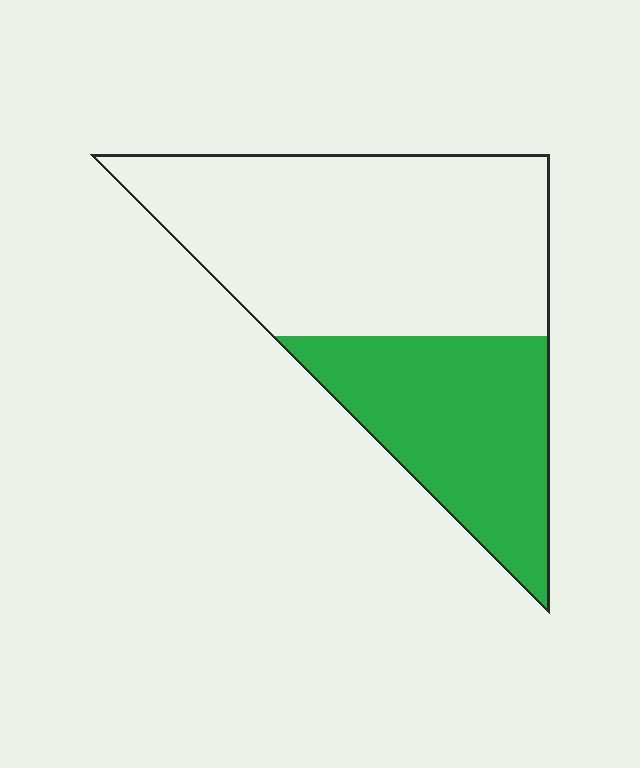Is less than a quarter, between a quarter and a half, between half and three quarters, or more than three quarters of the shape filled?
Between a quarter and a half.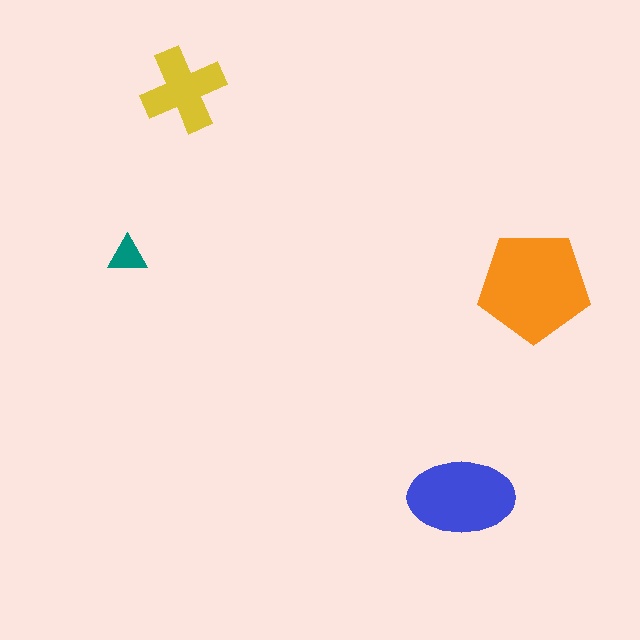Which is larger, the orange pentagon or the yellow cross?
The orange pentagon.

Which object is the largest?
The orange pentagon.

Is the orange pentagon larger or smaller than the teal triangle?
Larger.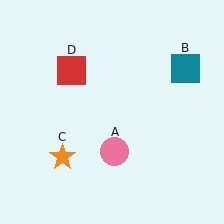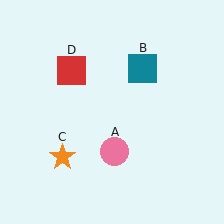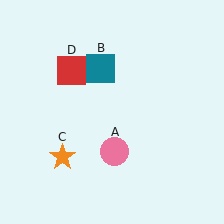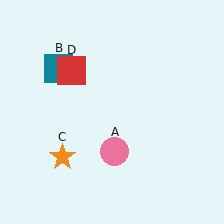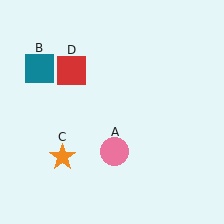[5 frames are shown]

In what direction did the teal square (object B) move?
The teal square (object B) moved left.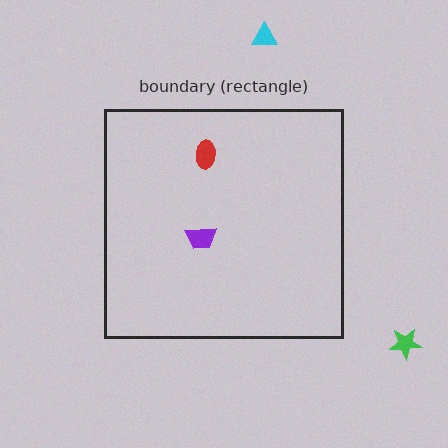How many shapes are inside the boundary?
2 inside, 2 outside.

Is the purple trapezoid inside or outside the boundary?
Inside.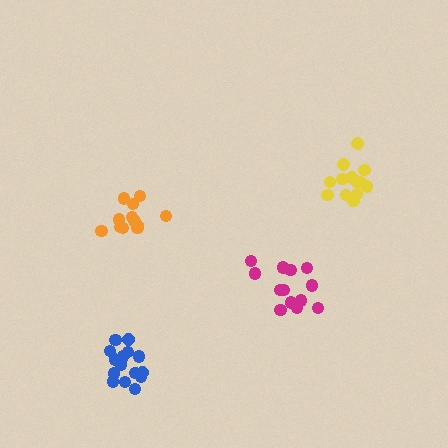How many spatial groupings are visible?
There are 4 spatial groupings.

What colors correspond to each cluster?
The clusters are colored: yellow, magenta, blue, orange.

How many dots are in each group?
Group 1: 13 dots, Group 2: 13 dots, Group 3: 15 dots, Group 4: 13 dots (54 total).